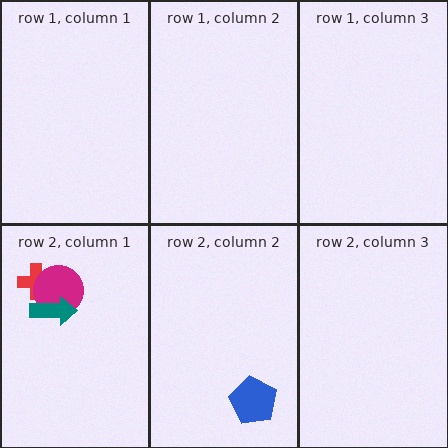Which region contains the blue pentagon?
The row 2, column 2 region.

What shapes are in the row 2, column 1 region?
The red cross, the magenta circle, the teal arrow.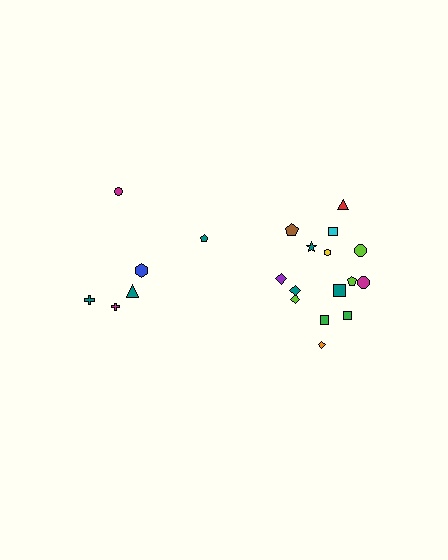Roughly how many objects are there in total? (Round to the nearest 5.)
Roughly 20 objects in total.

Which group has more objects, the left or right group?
The right group.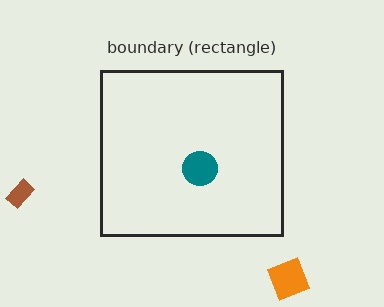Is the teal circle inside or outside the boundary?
Inside.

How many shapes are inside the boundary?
1 inside, 2 outside.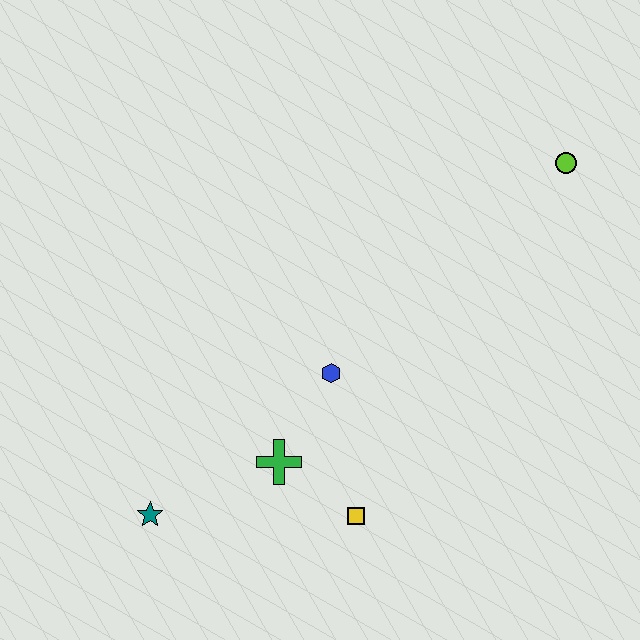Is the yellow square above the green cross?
No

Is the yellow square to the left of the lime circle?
Yes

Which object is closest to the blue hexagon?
The green cross is closest to the blue hexagon.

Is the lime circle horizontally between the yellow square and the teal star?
No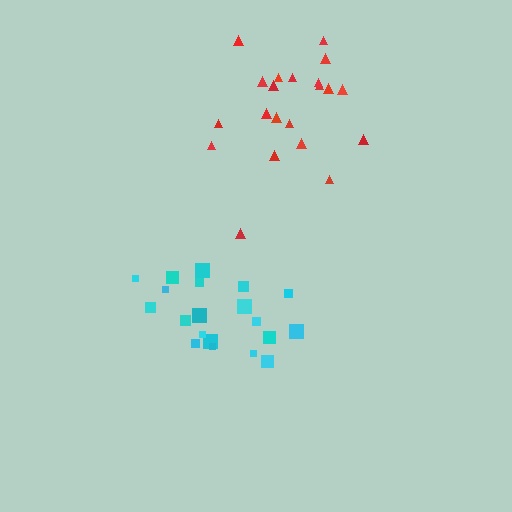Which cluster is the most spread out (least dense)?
Red.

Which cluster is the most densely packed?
Cyan.